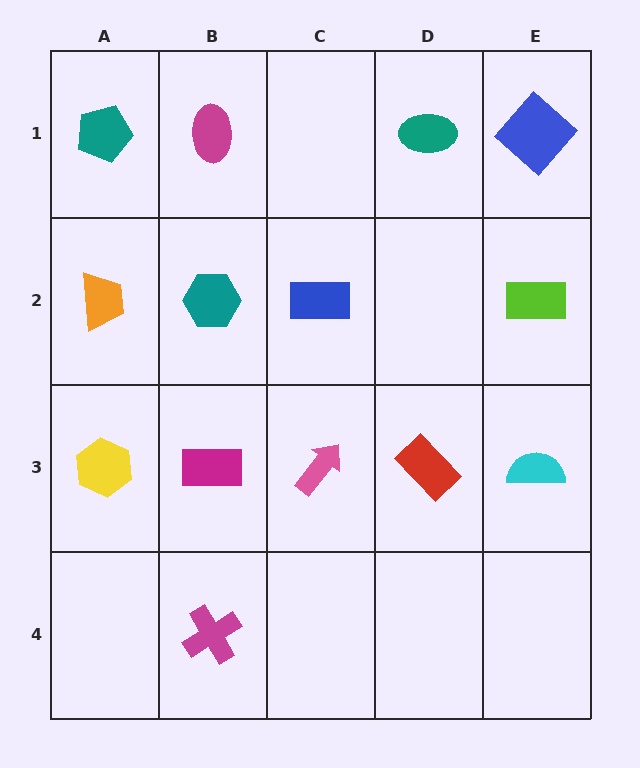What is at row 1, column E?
A blue diamond.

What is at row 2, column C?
A blue rectangle.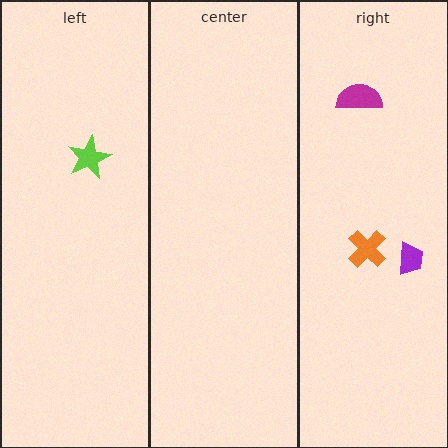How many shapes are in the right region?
3.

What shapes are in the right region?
The purple trapezoid, the orange cross, the magenta semicircle.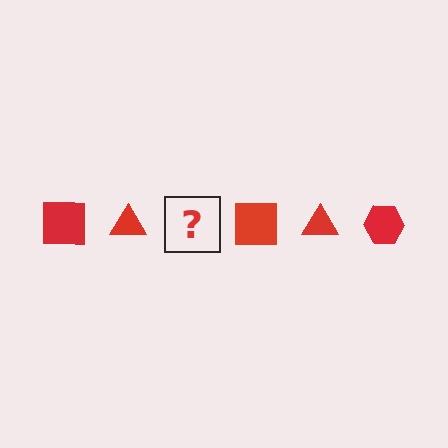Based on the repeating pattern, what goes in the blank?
The blank should be a red hexagon.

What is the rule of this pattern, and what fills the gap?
The rule is that the pattern cycles through square, triangle, hexagon shapes in red. The gap should be filled with a red hexagon.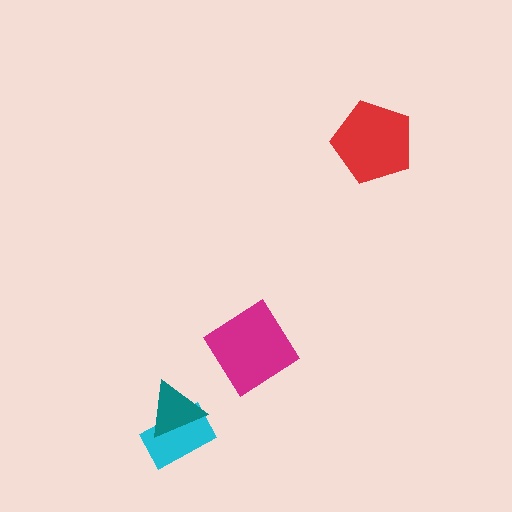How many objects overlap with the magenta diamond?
0 objects overlap with the magenta diamond.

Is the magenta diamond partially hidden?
No, no other shape covers it.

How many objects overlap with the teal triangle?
1 object overlaps with the teal triangle.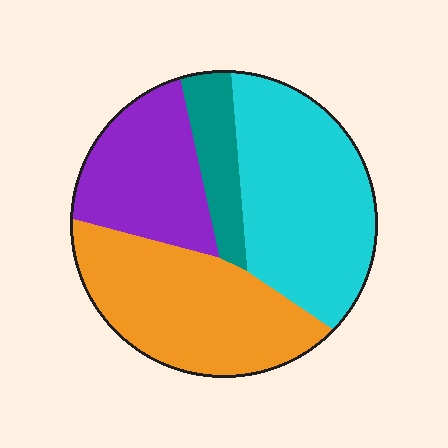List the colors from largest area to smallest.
From largest to smallest: cyan, orange, purple, teal.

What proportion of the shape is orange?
Orange takes up between a quarter and a half of the shape.